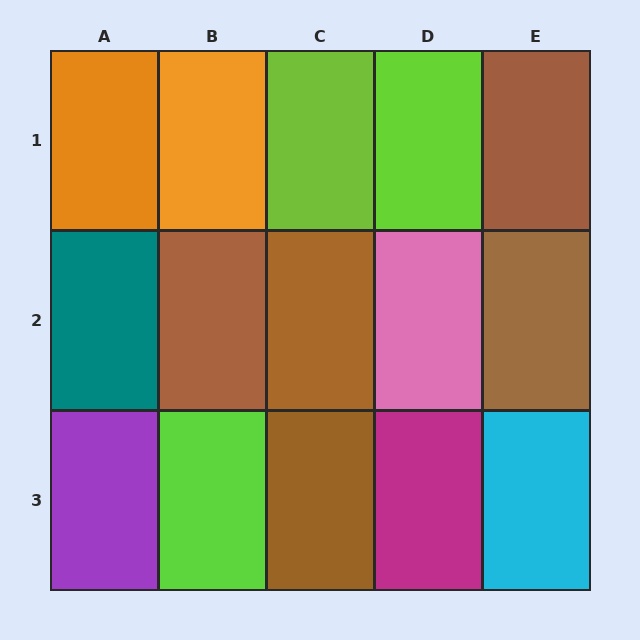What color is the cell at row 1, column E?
Brown.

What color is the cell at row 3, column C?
Brown.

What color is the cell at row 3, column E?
Cyan.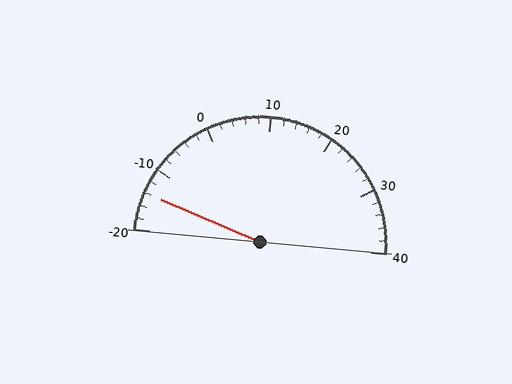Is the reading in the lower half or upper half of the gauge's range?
The reading is in the lower half of the range (-20 to 40).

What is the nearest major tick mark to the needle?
The nearest major tick mark is -10.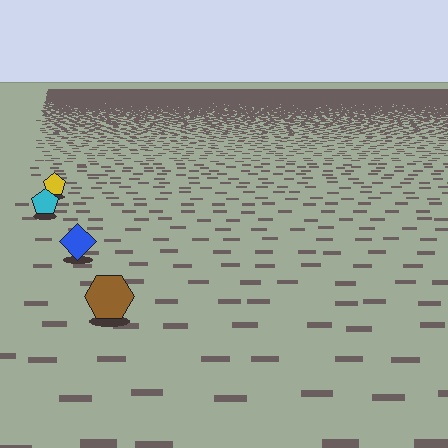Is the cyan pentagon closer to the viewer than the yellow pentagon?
Yes. The cyan pentagon is closer — you can tell from the texture gradient: the ground texture is coarser near it.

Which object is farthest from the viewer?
The yellow pentagon is farthest from the viewer. It appears smaller and the ground texture around it is denser.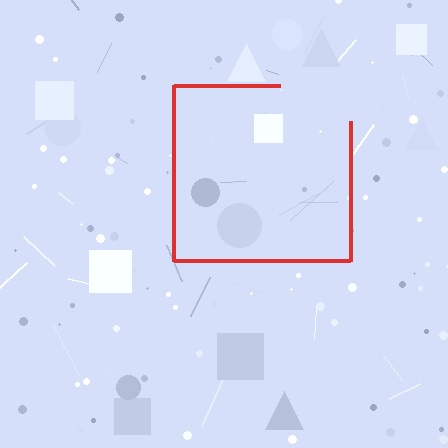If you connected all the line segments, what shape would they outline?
They would outline a square.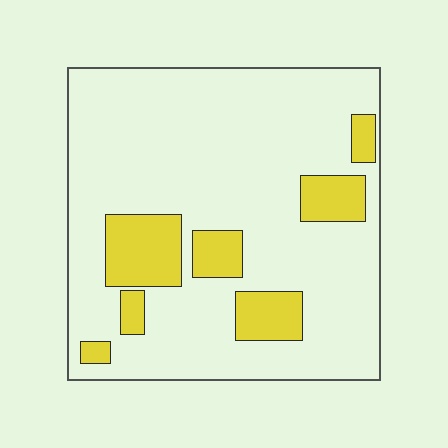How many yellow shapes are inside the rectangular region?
7.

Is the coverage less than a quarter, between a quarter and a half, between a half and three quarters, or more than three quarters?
Less than a quarter.